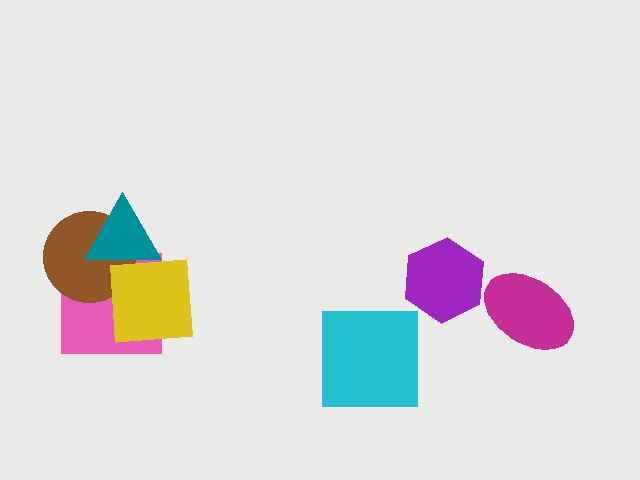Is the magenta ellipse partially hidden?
No, no other shape covers it.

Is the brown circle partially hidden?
Yes, it is partially covered by another shape.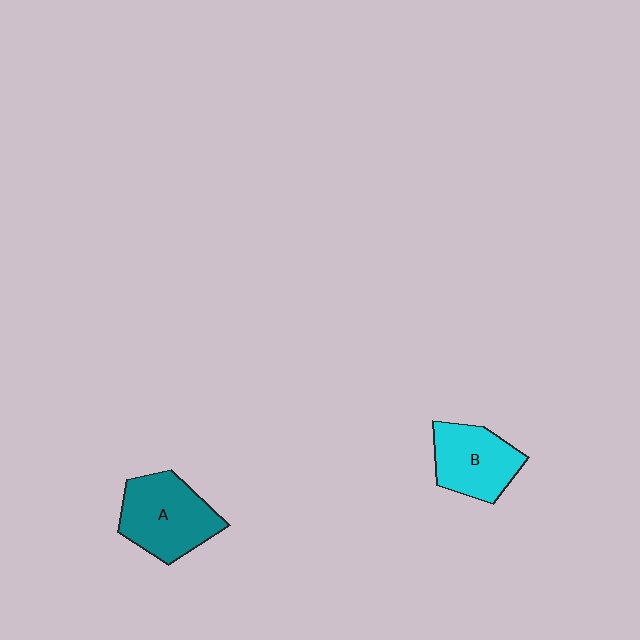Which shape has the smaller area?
Shape B (cyan).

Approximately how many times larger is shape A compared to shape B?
Approximately 1.2 times.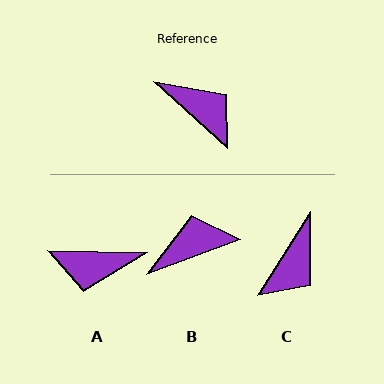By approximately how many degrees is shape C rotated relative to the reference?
Approximately 81 degrees clockwise.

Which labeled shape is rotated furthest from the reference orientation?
A, about 139 degrees away.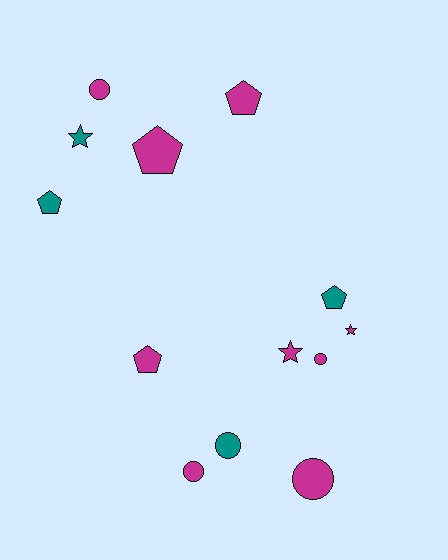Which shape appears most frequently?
Circle, with 5 objects.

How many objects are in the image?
There are 13 objects.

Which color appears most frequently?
Magenta, with 9 objects.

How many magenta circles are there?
There are 4 magenta circles.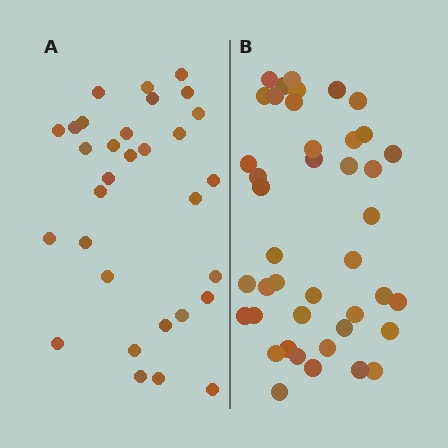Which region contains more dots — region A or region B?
Region B (the right region) has more dots.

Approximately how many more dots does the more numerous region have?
Region B has roughly 12 or so more dots than region A.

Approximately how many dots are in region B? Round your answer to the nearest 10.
About 40 dots. (The exact count is 42, which rounds to 40.)